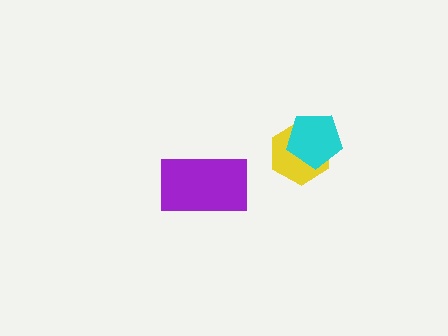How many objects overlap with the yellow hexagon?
1 object overlaps with the yellow hexagon.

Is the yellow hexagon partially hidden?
Yes, it is partially covered by another shape.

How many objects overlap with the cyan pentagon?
1 object overlaps with the cyan pentagon.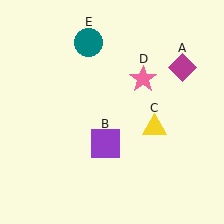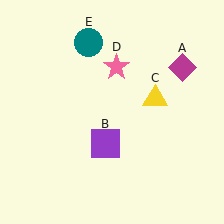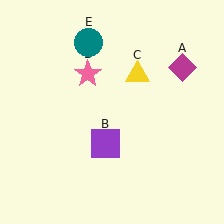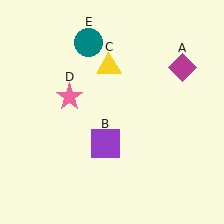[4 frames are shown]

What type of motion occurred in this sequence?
The yellow triangle (object C), pink star (object D) rotated counterclockwise around the center of the scene.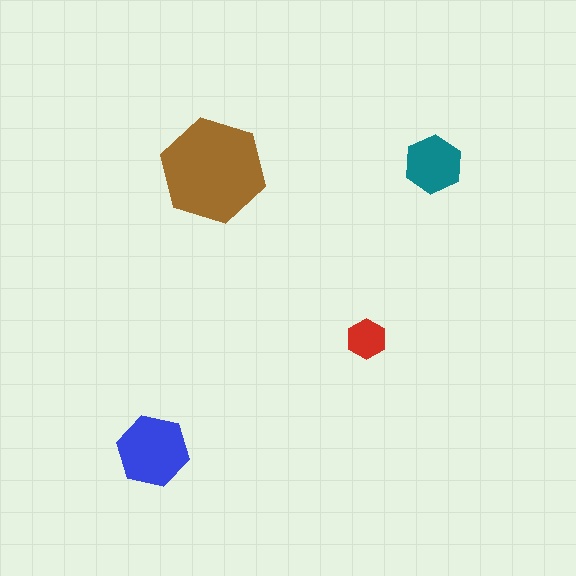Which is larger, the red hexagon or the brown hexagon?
The brown one.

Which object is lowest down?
The blue hexagon is bottommost.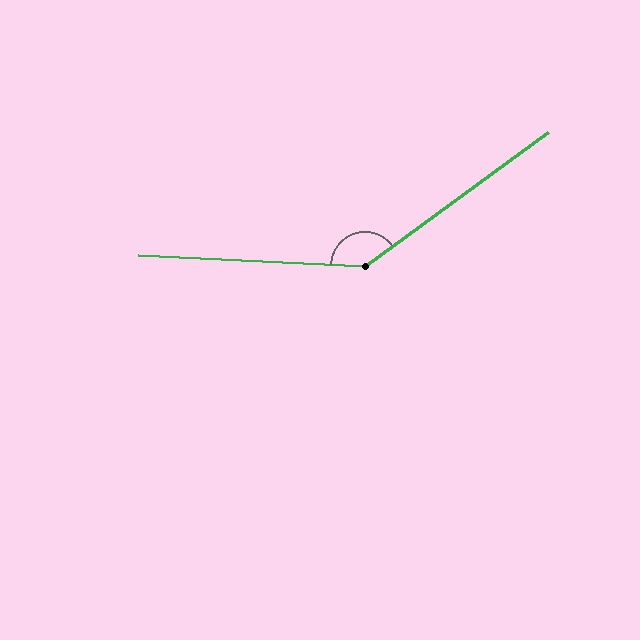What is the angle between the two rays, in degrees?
Approximately 141 degrees.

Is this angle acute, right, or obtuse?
It is obtuse.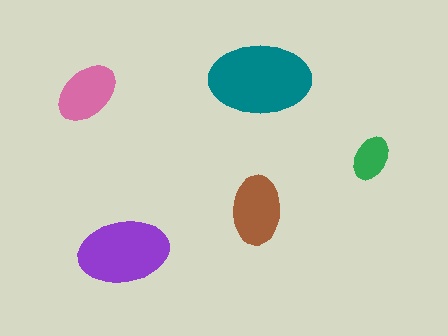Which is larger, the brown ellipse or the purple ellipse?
The purple one.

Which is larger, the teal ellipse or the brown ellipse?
The teal one.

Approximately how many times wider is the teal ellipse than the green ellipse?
About 2 times wider.